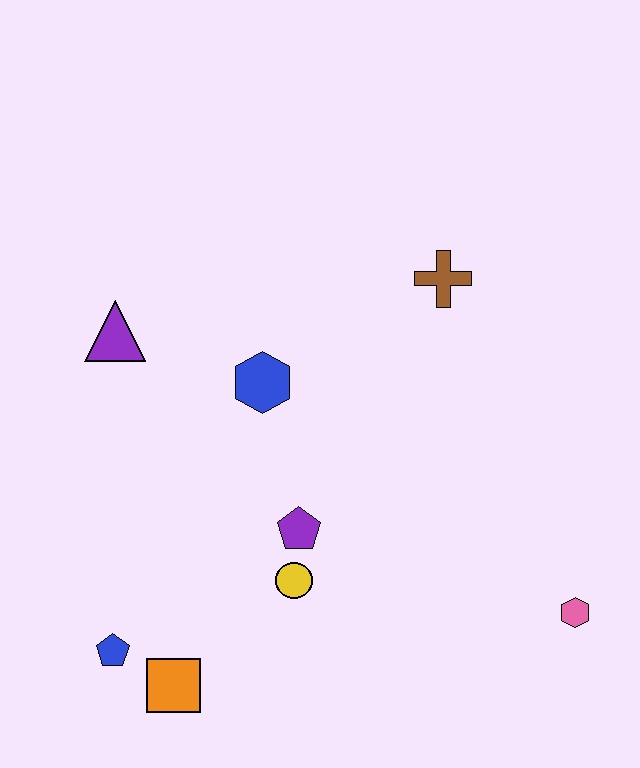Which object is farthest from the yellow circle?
The brown cross is farthest from the yellow circle.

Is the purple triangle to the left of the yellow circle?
Yes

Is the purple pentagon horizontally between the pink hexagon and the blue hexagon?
Yes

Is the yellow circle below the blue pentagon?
No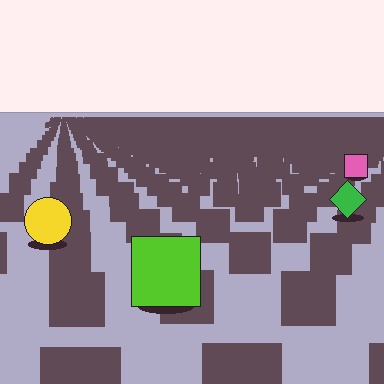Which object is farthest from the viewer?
The pink square is farthest from the viewer. It appears smaller and the ground texture around it is denser.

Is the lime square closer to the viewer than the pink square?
Yes. The lime square is closer — you can tell from the texture gradient: the ground texture is coarser near it.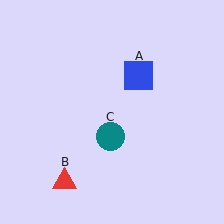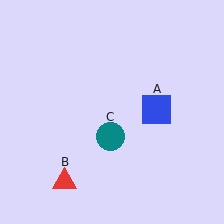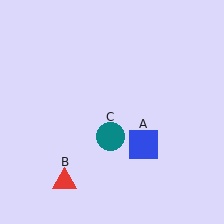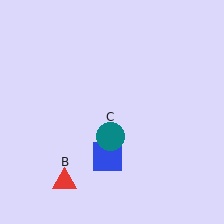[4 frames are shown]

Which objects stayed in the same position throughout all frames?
Red triangle (object B) and teal circle (object C) remained stationary.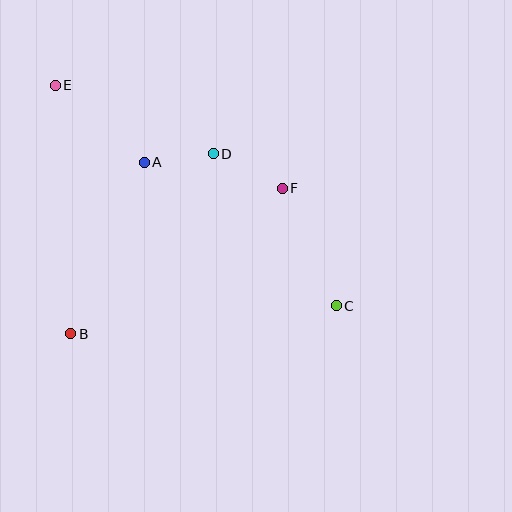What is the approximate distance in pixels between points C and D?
The distance between C and D is approximately 196 pixels.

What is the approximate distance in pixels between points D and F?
The distance between D and F is approximately 78 pixels.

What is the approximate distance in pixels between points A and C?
The distance between A and C is approximately 240 pixels.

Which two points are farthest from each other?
Points C and E are farthest from each other.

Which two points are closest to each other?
Points A and D are closest to each other.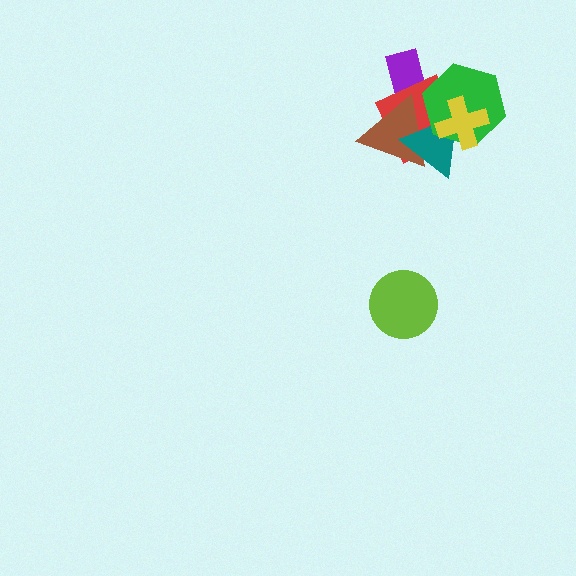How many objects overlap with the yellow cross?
3 objects overlap with the yellow cross.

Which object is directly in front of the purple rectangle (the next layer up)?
The red diamond is directly in front of the purple rectangle.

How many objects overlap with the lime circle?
0 objects overlap with the lime circle.